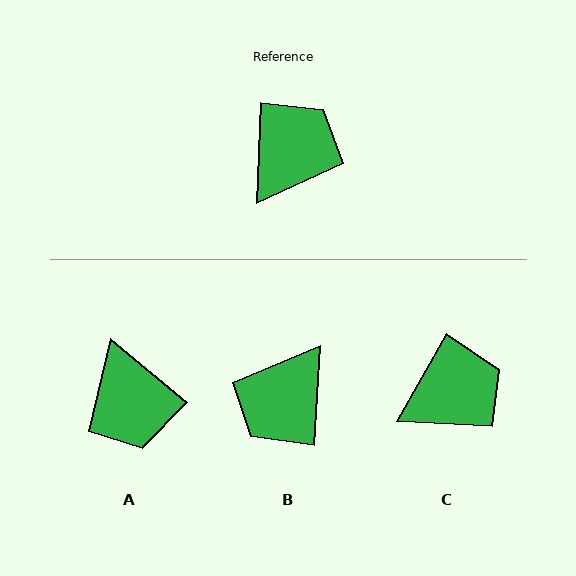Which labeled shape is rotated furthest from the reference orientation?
B, about 178 degrees away.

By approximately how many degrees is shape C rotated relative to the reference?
Approximately 28 degrees clockwise.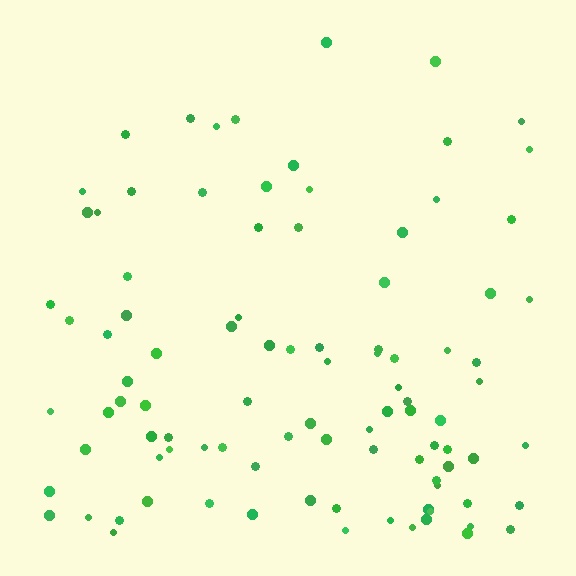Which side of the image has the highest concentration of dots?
The bottom.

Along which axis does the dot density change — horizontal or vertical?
Vertical.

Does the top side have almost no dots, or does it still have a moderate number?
Still a moderate number, just noticeably fewer than the bottom.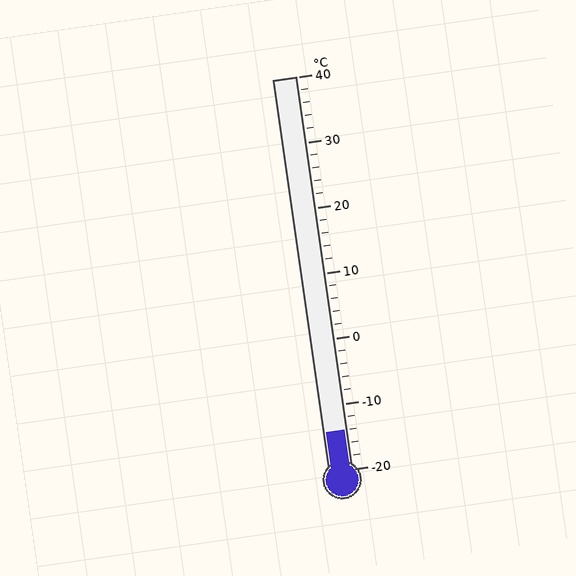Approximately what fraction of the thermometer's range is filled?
The thermometer is filled to approximately 10% of its range.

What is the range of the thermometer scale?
The thermometer scale ranges from -20°C to 40°C.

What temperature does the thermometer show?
The thermometer shows approximately -14°C.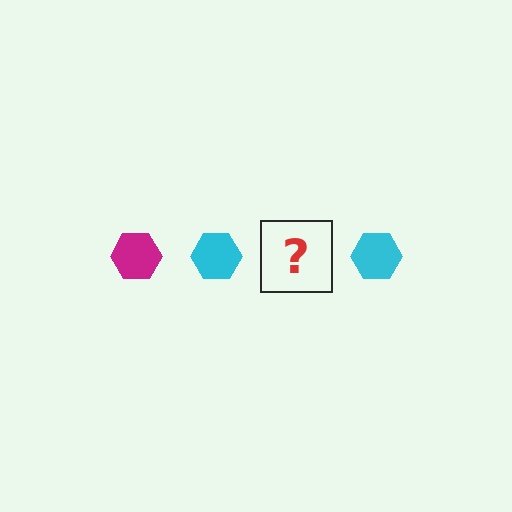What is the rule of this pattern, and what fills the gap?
The rule is that the pattern cycles through magenta, cyan hexagons. The gap should be filled with a magenta hexagon.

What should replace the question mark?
The question mark should be replaced with a magenta hexagon.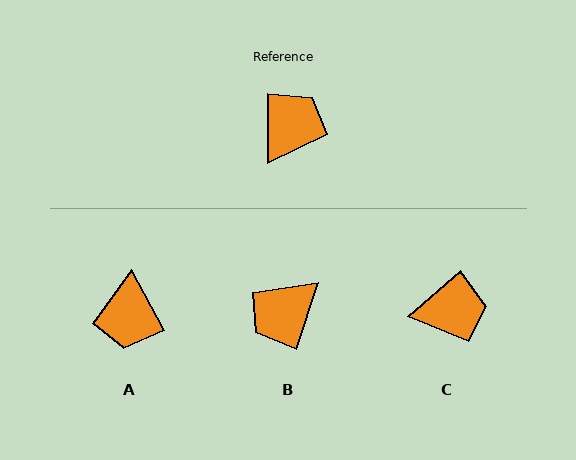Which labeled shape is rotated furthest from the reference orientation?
B, about 163 degrees away.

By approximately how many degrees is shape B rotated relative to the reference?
Approximately 163 degrees counter-clockwise.